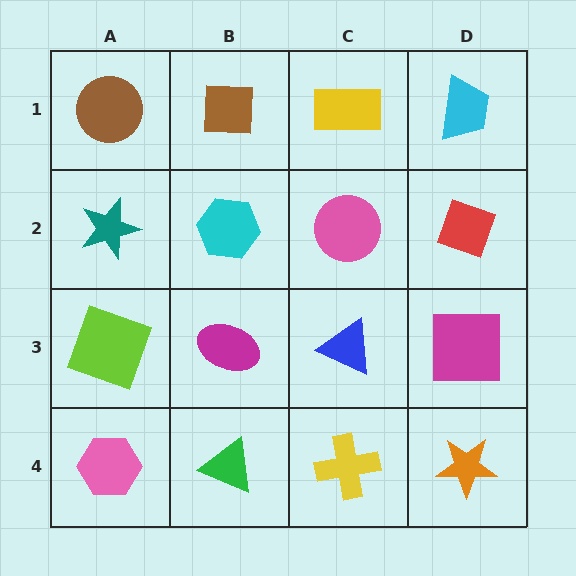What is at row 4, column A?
A pink hexagon.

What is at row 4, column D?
An orange star.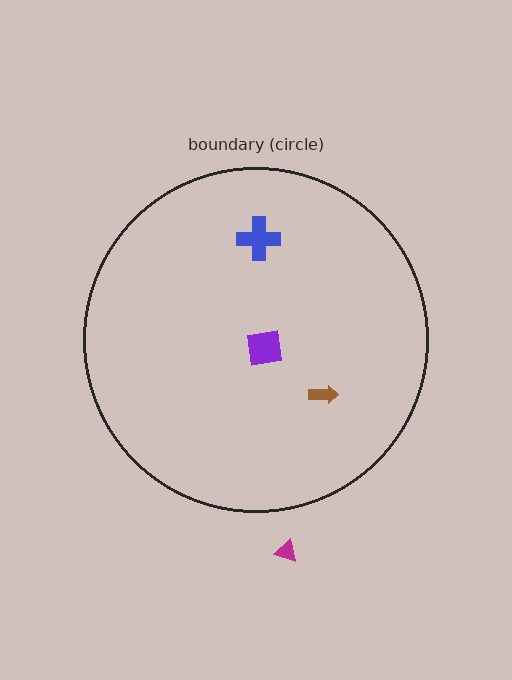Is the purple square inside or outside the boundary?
Inside.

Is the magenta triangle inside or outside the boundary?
Outside.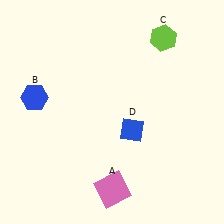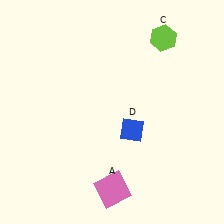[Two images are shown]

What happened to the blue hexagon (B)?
The blue hexagon (B) was removed in Image 2. It was in the top-left area of Image 1.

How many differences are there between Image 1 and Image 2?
There is 1 difference between the two images.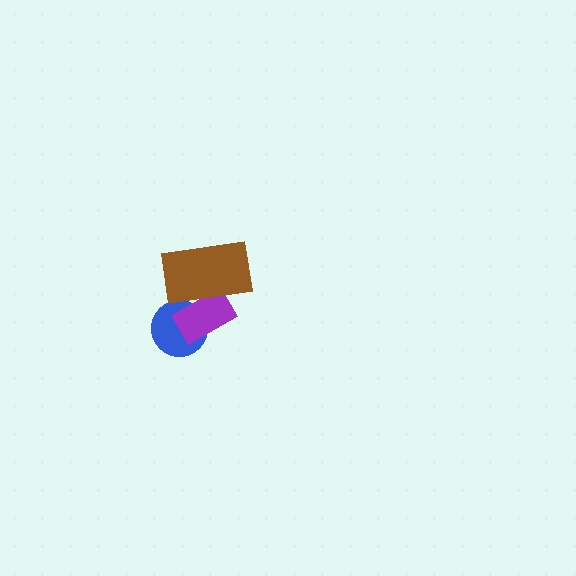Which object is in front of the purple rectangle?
The brown rectangle is in front of the purple rectangle.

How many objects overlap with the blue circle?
2 objects overlap with the blue circle.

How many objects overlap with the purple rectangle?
2 objects overlap with the purple rectangle.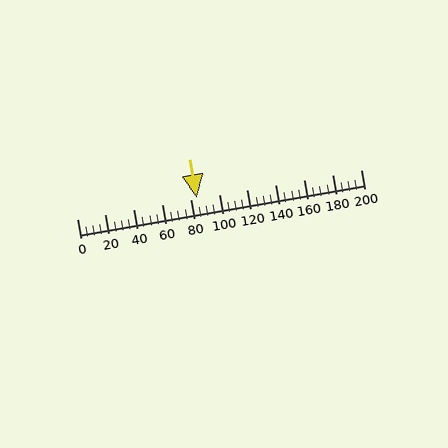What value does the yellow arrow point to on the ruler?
The yellow arrow points to approximately 84.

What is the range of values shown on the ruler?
The ruler shows values from 0 to 200.